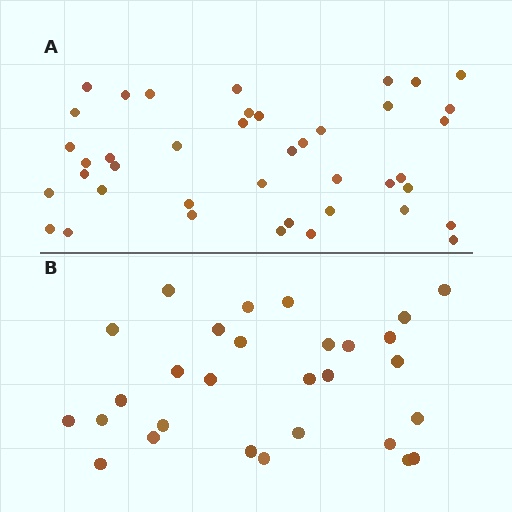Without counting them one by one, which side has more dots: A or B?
Region A (the top region) has more dots.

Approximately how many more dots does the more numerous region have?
Region A has roughly 12 or so more dots than region B.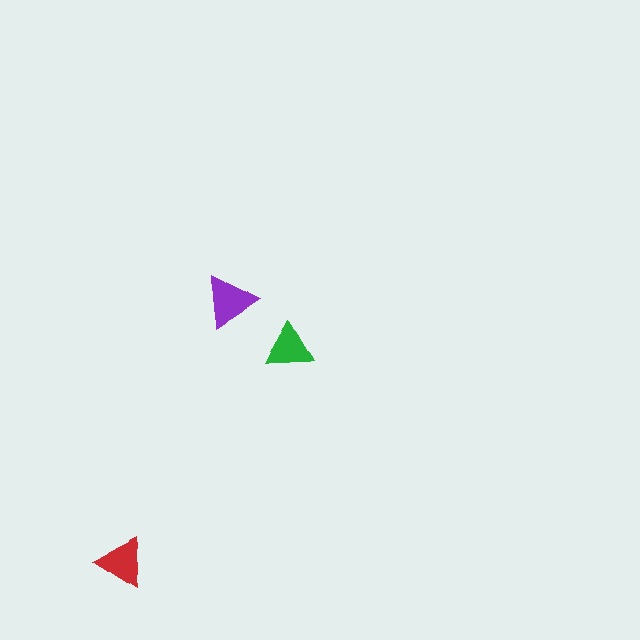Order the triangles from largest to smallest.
the purple one, the red one, the green one.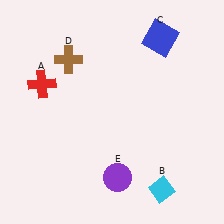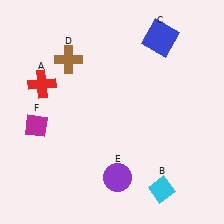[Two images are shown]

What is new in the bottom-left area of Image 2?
A magenta diamond (F) was added in the bottom-left area of Image 2.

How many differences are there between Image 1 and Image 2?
There is 1 difference between the two images.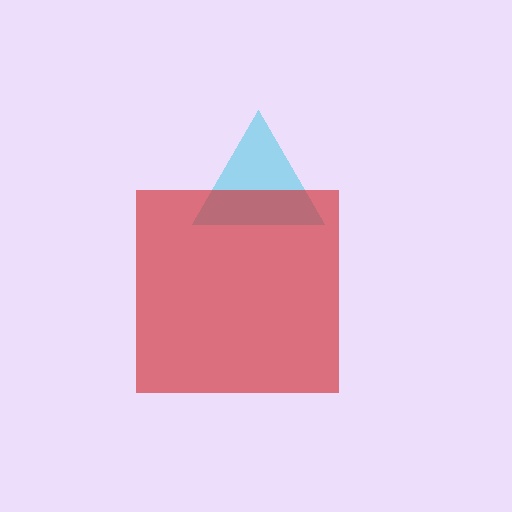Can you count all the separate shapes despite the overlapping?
Yes, there are 2 separate shapes.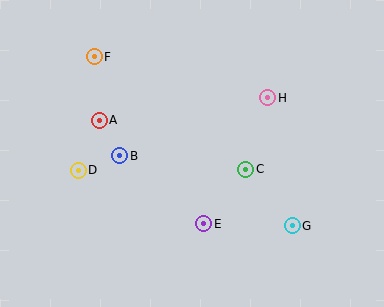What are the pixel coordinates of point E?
Point E is at (204, 224).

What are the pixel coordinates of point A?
Point A is at (99, 120).